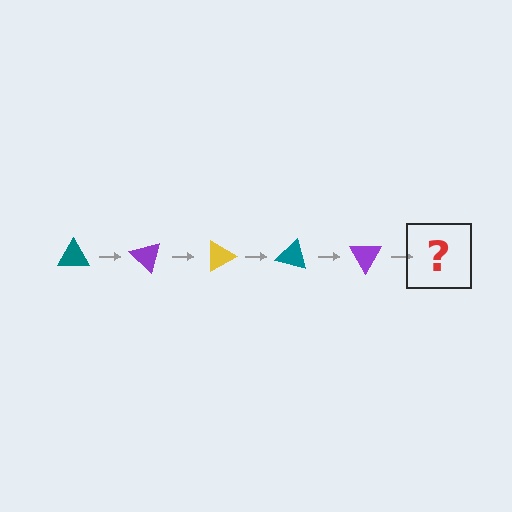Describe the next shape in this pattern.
It should be a yellow triangle, rotated 225 degrees from the start.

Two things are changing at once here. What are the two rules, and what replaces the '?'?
The two rules are that it rotates 45 degrees each step and the color cycles through teal, purple, and yellow. The '?' should be a yellow triangle, rotated 225 degrees from the start.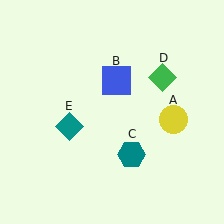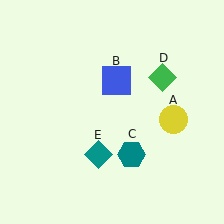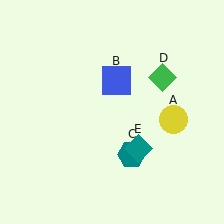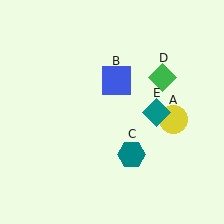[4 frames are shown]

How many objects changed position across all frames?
1 object changed position: teal diamond (object E).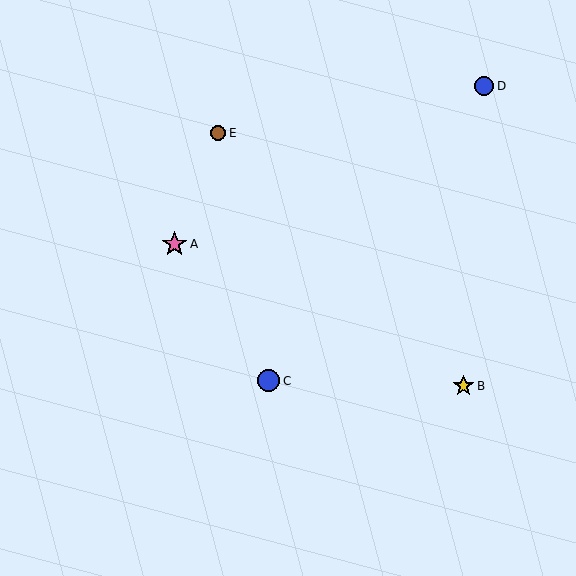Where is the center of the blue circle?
The center of the blue circle is at (484, 86).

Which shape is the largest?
The pink star (labeled A) is the largest.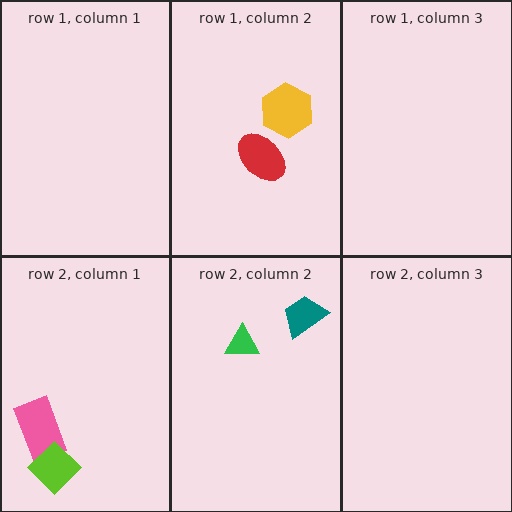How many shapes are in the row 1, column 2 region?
2.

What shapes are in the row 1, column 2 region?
The yellow hexagon, the red ellipse.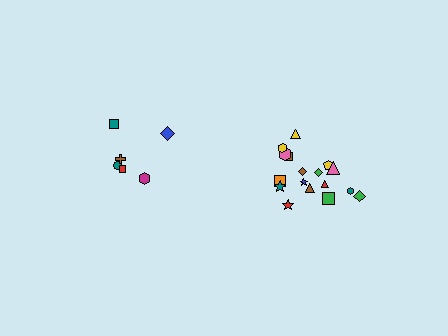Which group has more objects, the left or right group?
The right group.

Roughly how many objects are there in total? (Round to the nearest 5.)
Roughly 25 objects in total.